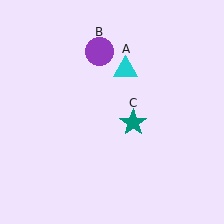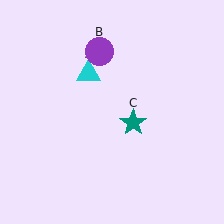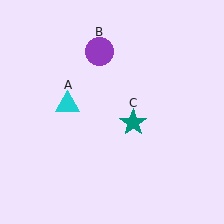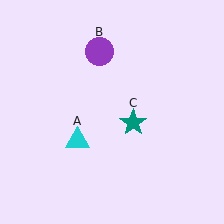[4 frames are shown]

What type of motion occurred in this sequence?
The cyan triangle (object A) rotated counterclockwise around the center of the scene.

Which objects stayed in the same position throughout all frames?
Purple circle (object B) and teal star (object C) remained stationary.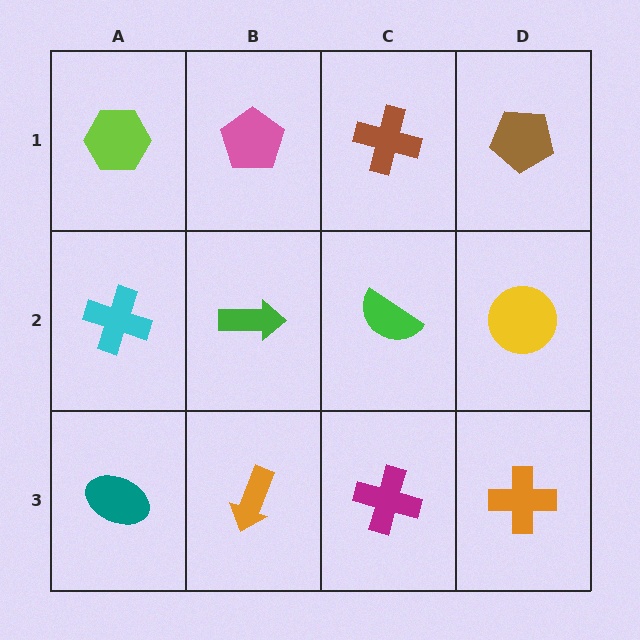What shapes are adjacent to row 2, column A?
A lime hexagon (row 1, column A), a teal ellipse (row 3, column A), a green arrow (row 2, column B).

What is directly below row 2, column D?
An orange cross.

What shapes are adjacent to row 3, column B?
A green arrow (row 2, column B), a teal ellipse (row 3, column A), a magenta cross (row 3, column C).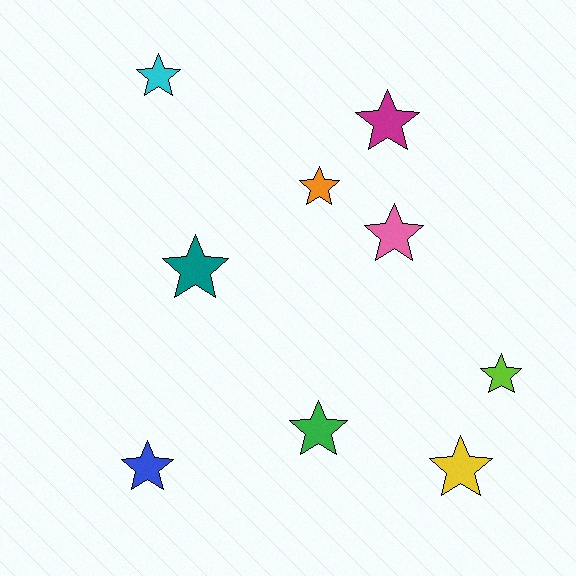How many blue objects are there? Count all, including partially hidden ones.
There is 1 blue object.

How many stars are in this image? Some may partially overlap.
There are 9 stars.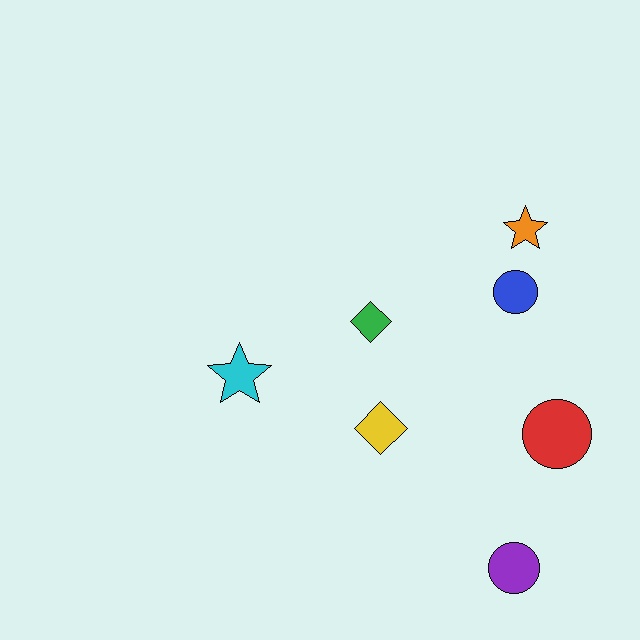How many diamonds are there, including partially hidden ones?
There are 2 diamonds.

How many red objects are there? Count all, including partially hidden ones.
There is 1 red object.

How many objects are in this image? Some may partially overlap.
There are 7 objects.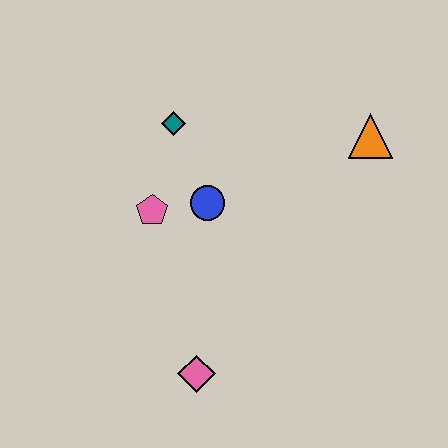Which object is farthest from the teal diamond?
The pink diamond is farthest from the teal diamond.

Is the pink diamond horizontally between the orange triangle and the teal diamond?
Yes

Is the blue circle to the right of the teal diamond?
Yes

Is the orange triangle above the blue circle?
Yes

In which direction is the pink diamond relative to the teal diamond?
The pink diamond is below the teal diamond.